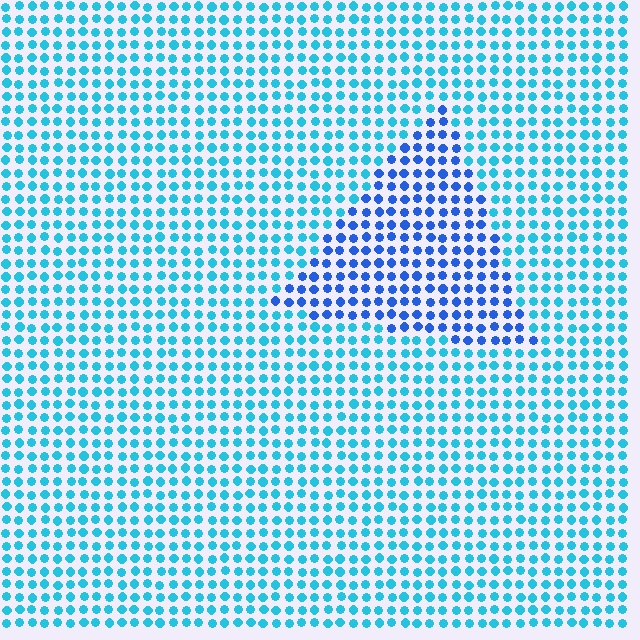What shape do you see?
I see a triangle.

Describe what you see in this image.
The image is filled with small cyan elements in a uniform arrangement. A triangle-shaped region is visible where the elements are tinted to a slightly different hue, forming a subtle color boundary.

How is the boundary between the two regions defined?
The boundary is defined purely by a slight shift in hue (about 33 degrees). Spacing, size, and orientation are identical on both sides.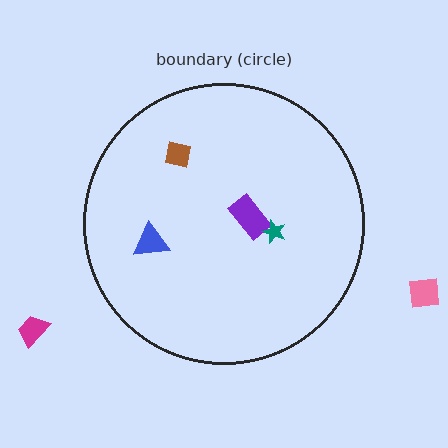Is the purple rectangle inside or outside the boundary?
Inside.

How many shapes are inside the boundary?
4 inside, 2 outside.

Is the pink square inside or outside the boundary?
Outside.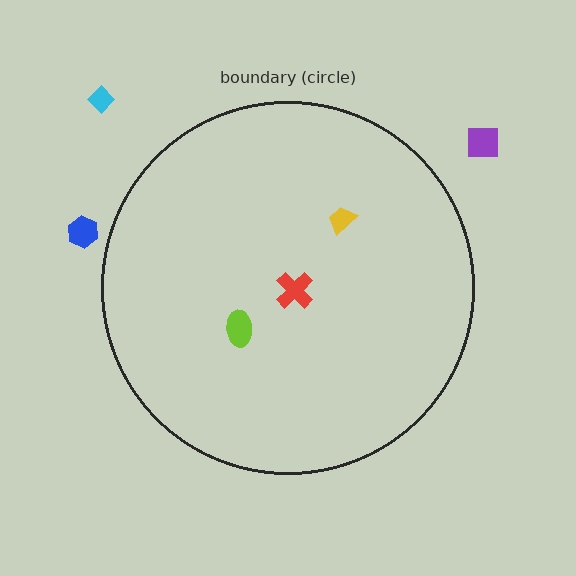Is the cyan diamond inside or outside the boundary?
Outside.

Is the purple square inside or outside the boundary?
Outside.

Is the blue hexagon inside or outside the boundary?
Outside.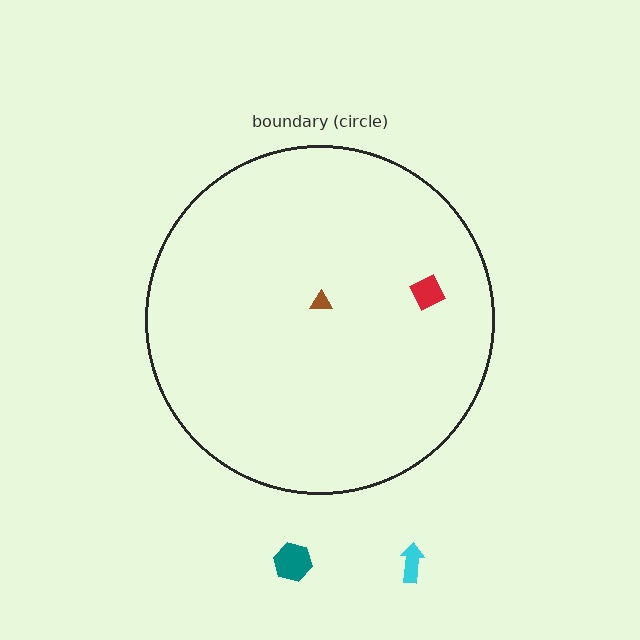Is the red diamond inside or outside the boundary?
Inside.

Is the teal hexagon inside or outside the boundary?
Outside.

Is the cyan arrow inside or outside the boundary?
Outside.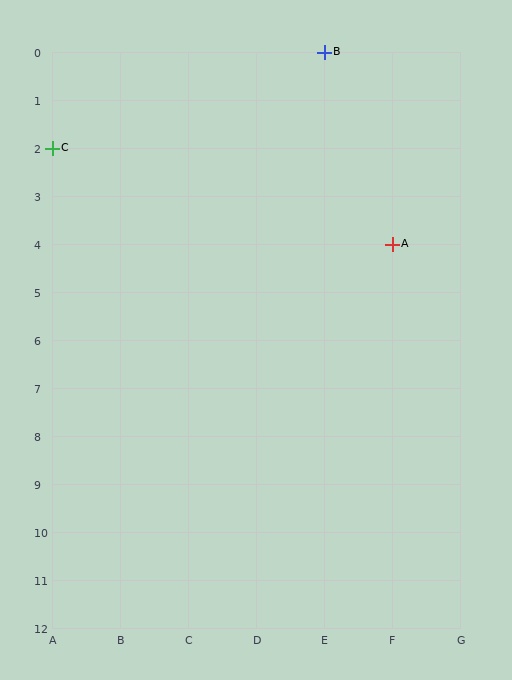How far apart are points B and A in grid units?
Points B and A are 1 column and 4 rows apart (about 4.1 grid units diagonally).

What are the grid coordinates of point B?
Point B is at grid coordinates (E, 0).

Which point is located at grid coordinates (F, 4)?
Point A is at (F, 4).